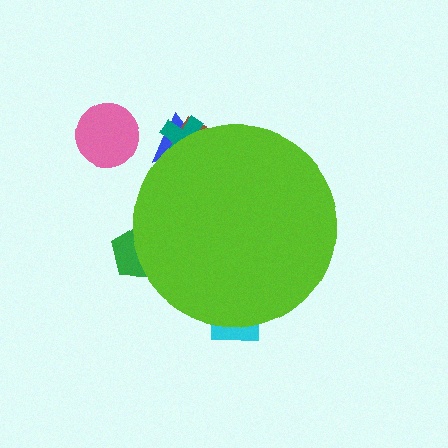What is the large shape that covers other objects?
A lime circle.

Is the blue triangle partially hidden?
Yes, the blue triangle is partially hidden behind the lime circle.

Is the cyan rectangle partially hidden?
Yes, the cyan rectangle is partially hidden behind the lime circle.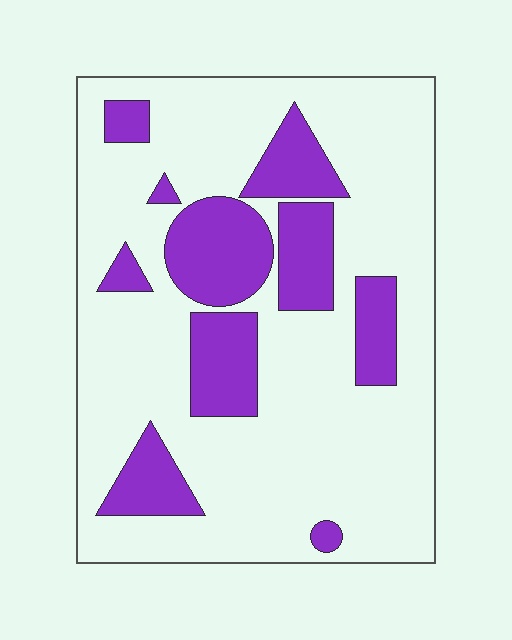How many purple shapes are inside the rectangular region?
10.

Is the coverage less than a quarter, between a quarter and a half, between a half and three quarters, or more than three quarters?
Less than a quarter.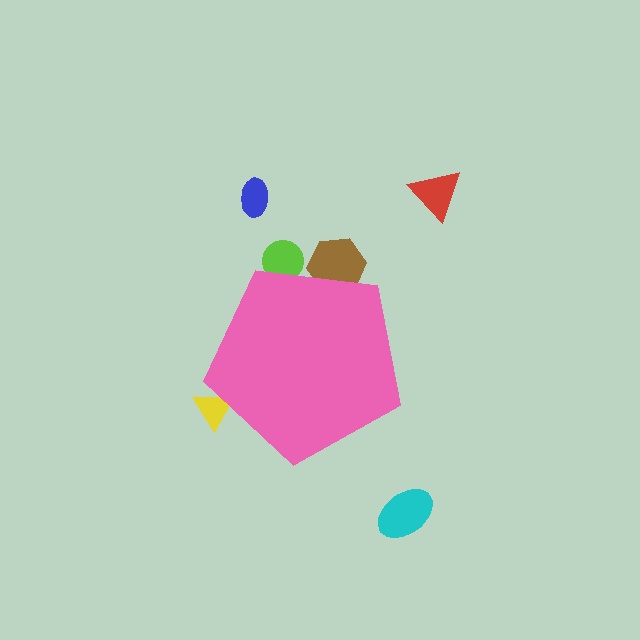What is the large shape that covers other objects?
A pink pentagon.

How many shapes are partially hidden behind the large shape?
3 shapes are partially hidden.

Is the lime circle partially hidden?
Yes, the lime circle is partially hidden behind the pink pentagon.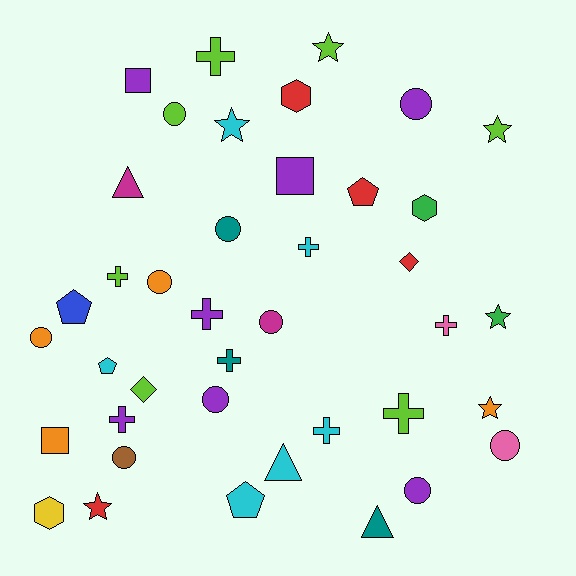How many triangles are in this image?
There are 3 triangles.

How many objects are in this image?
There are 40 objects.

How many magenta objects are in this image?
There are 2 magenta objects.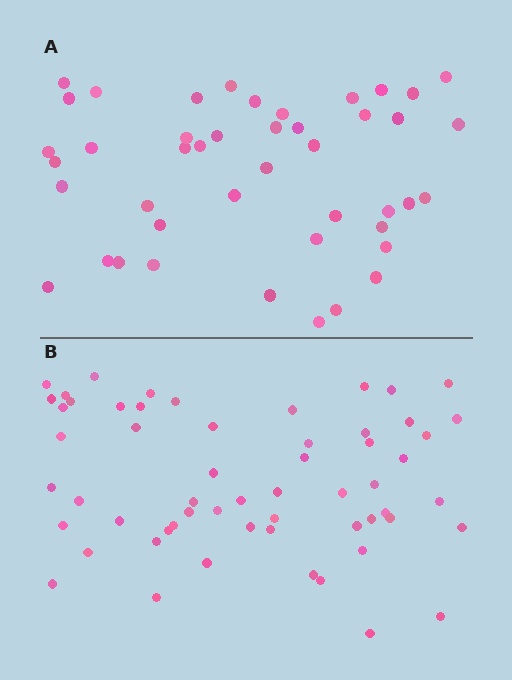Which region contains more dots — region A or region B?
Region B (the bottom region) has more dots.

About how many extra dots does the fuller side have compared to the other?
Region B has approximately 15 more dots than region A.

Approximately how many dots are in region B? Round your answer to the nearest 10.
About 60 dots. (The exact count is 58, which rounds to 60.)